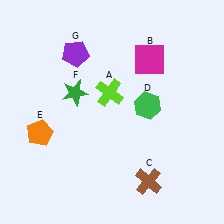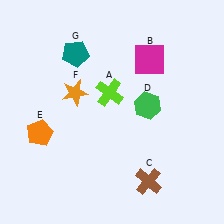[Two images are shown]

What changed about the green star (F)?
In Image 1, F is green. In Image 2, it changed to orange.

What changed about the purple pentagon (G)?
In Image 1, G is purple. In Image 2, it changed to teal.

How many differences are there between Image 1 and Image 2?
There are 2 differences between the two images.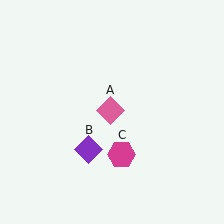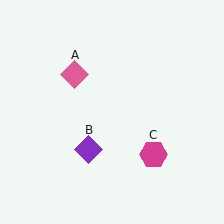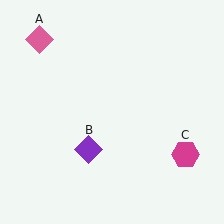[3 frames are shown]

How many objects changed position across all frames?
2 objects changed position: pink diamond (object A), magenta hexagon (object C).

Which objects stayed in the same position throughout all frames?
Purple diamond (object B) remained stationary.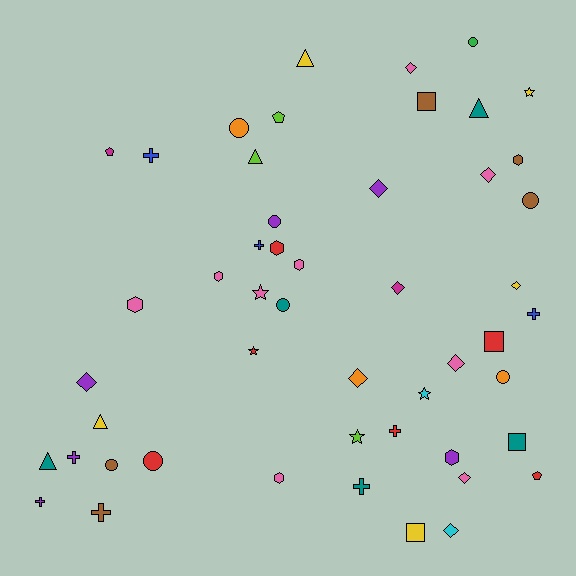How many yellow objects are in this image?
There are 5 yellow objects.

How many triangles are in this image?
There are 5 triangles.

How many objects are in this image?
There are 50 objects.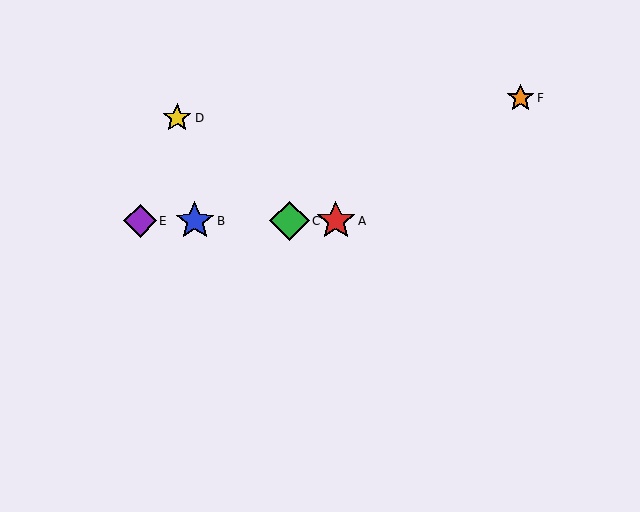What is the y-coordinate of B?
Object B is at y≈221.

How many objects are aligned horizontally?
4 objects (A, B, C, E) are aligned horizontally.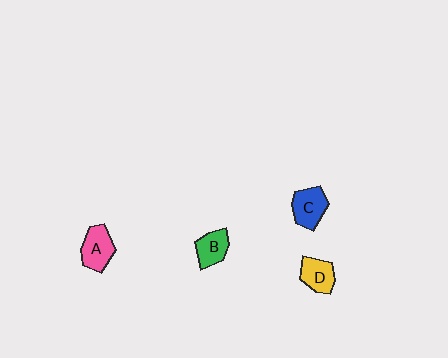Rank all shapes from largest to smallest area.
From largest to smallest: A (pink), C (blue), D (yellow), B (green).